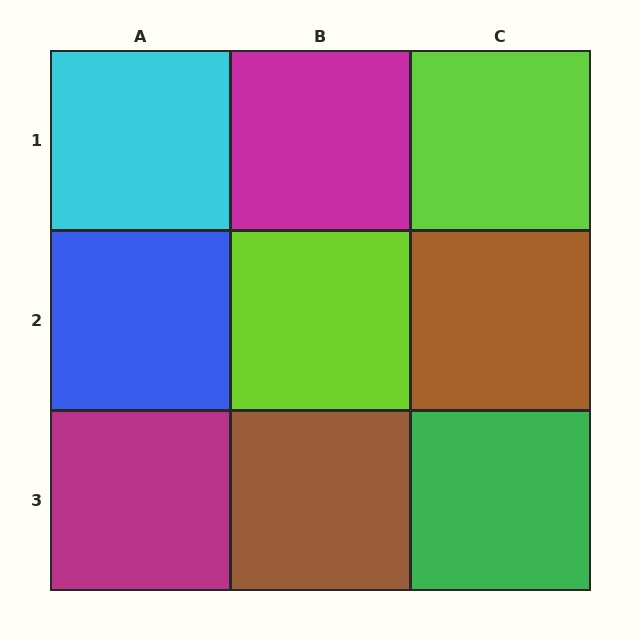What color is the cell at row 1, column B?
Magenta.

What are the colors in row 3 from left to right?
Magenta, brown, green.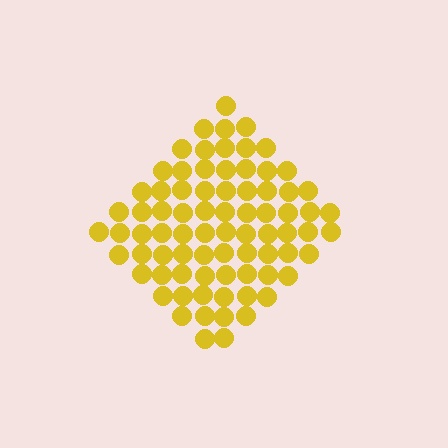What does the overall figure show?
The overall figure shows a diamond.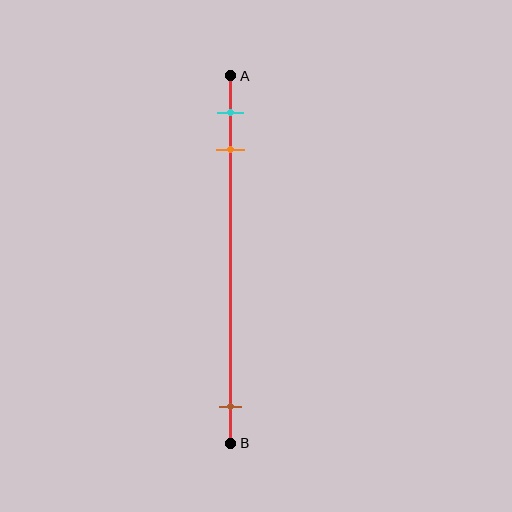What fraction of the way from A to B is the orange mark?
The orange mark is approximately 20% (0.2) of the way from A to B.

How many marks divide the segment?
There are 3 marks dividing the segment.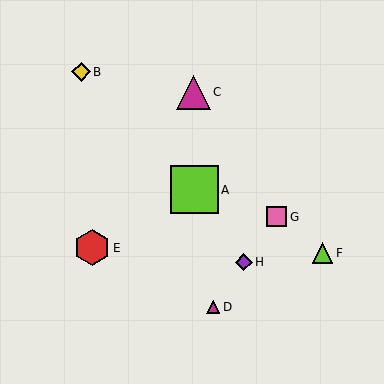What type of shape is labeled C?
Shape C is a magenta triangle.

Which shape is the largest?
The lime square (labeled A) is the largest.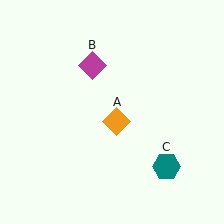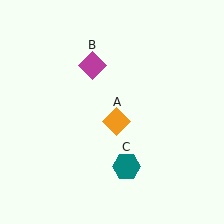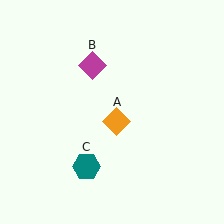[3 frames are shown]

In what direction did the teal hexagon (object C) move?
The teal hexagon (object C) moved left.